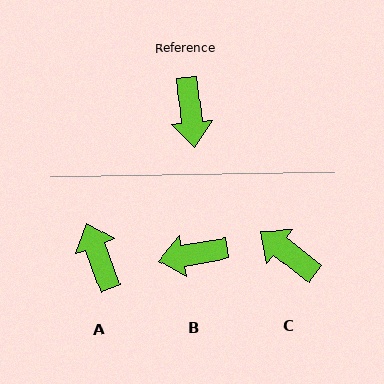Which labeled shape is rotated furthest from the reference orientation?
A, about 166 degrees away.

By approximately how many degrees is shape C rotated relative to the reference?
Approximately 134 degrees clockwise.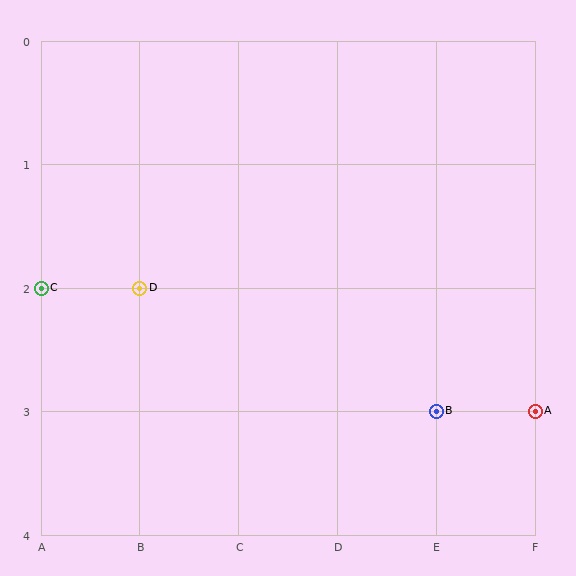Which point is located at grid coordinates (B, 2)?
Point D is at (B, 2).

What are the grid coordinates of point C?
Point C is at grid coordinates (A, 2).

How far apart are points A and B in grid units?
Points A and B are 1 column apart.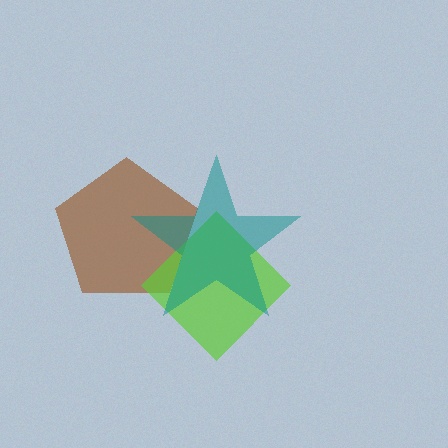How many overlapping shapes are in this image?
There are 3 overlapping shapes in the image.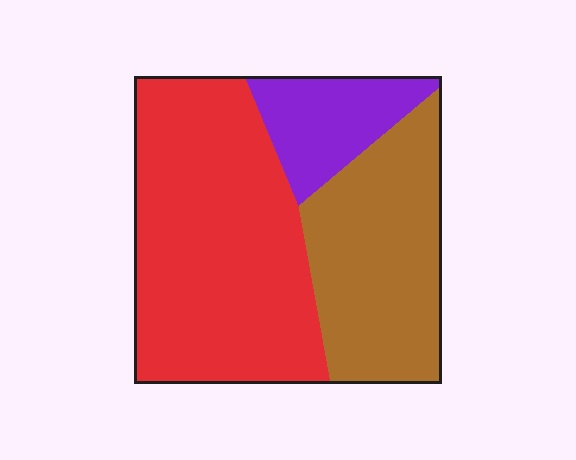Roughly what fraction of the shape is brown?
Brown takes up about one third (1/3) of the shape.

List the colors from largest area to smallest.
From largest to smallest: red, brown, purple.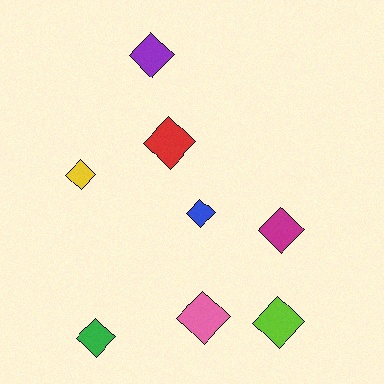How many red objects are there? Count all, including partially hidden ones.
There is 1 red object.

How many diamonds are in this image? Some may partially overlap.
There are 8 diamonds.